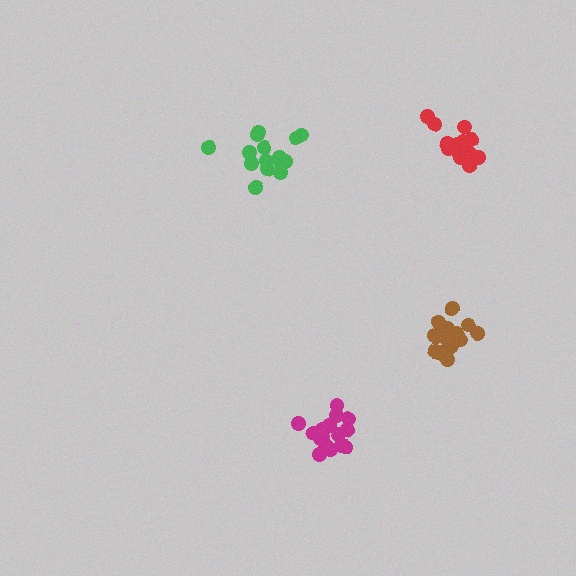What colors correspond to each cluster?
The clusters are colored: magenta, green, brown, red.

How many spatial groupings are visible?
There are 4 spatial groupings.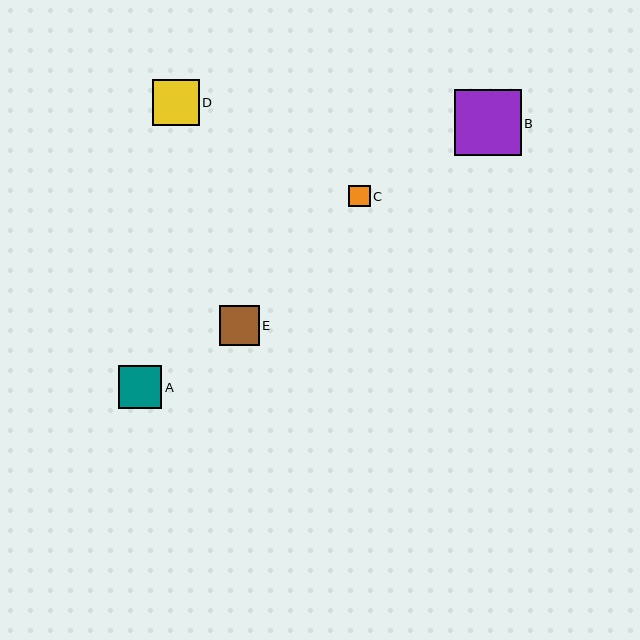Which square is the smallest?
Square C is the smallest with a size of approximately 22 pixels.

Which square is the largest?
Square B is the largest with a size of approximately 66 pixels.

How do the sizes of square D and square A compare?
Square D and square A are approximately the same size.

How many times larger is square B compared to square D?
Square B is approximately 1.4 times the size of square D.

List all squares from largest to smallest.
From largest to smallest: B, D, A, E, C.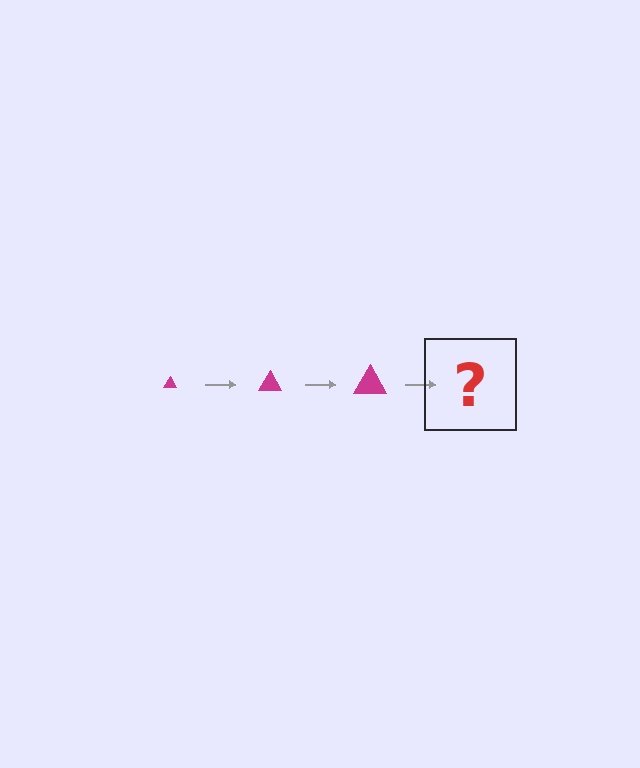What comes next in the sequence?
The next element should be a magenta triangle, larger than the previous one.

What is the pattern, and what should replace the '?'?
The pattern is that the triangle gets progressively larger each step. The '?' should be a magenta triangle, larger than the previous one.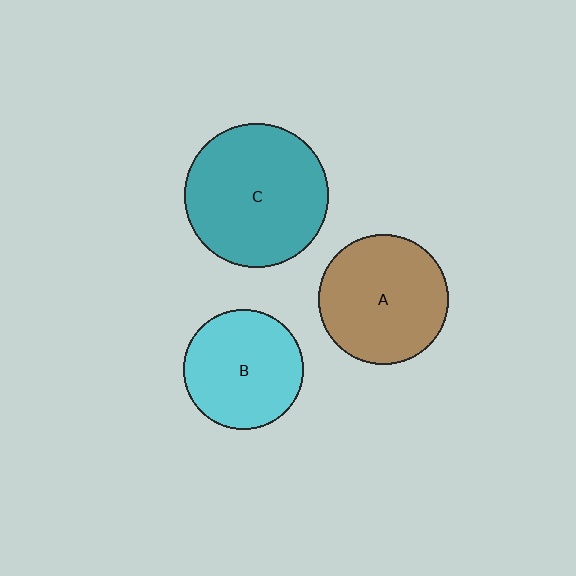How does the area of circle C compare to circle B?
Approximately 1.5 times.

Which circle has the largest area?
Circle C (teal).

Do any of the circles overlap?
No, none of the circles overlap.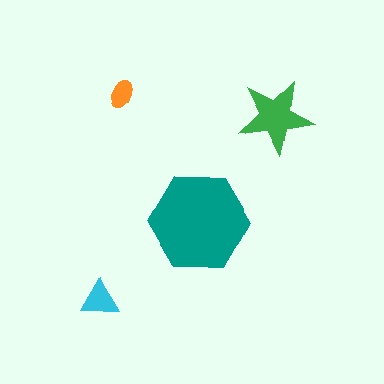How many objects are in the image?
There are 4 objects in the image.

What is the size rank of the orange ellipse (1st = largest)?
4th.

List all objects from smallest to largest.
The orange ellipse, the cyan triangle, the green star, the teal hexagon.